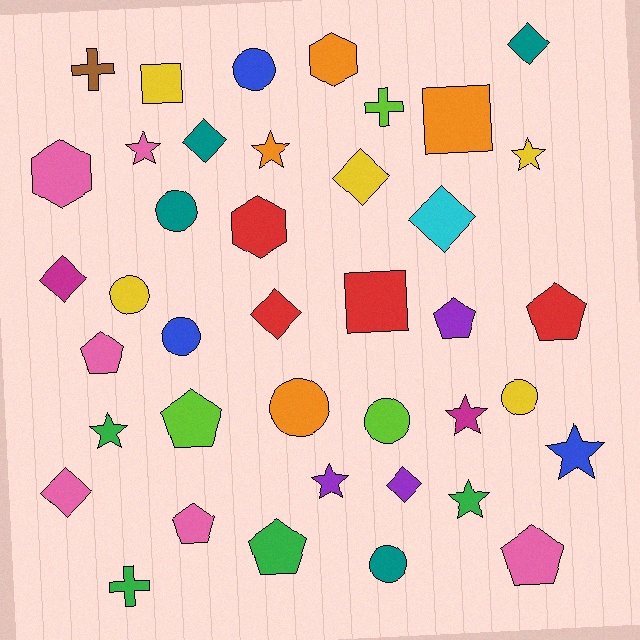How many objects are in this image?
There are 40 objects.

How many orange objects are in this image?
There are 4 orange objects.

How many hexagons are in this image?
There are 3 hexagons.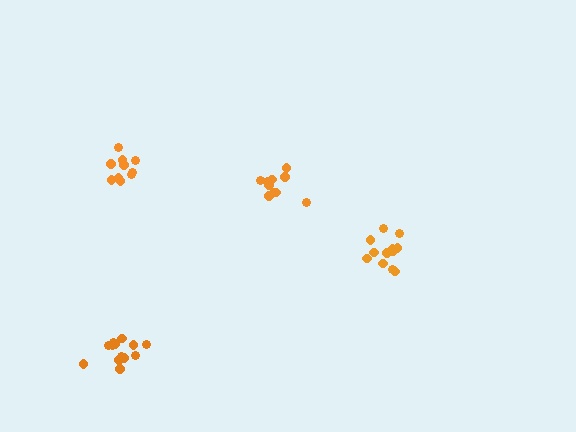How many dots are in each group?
Group 1: 13 dots, Group 2: 10 dots, Group 3: 10 dots, Group 4: 13 dots (46 total).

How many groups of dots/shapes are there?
There are 4 groups.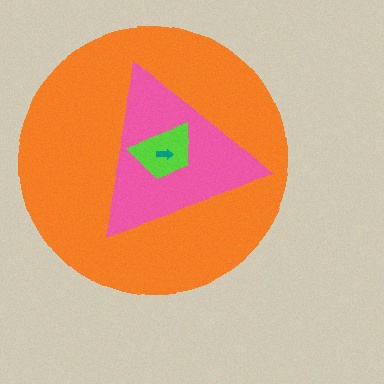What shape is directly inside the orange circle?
The pink triangle.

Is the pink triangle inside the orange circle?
Yes.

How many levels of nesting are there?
4.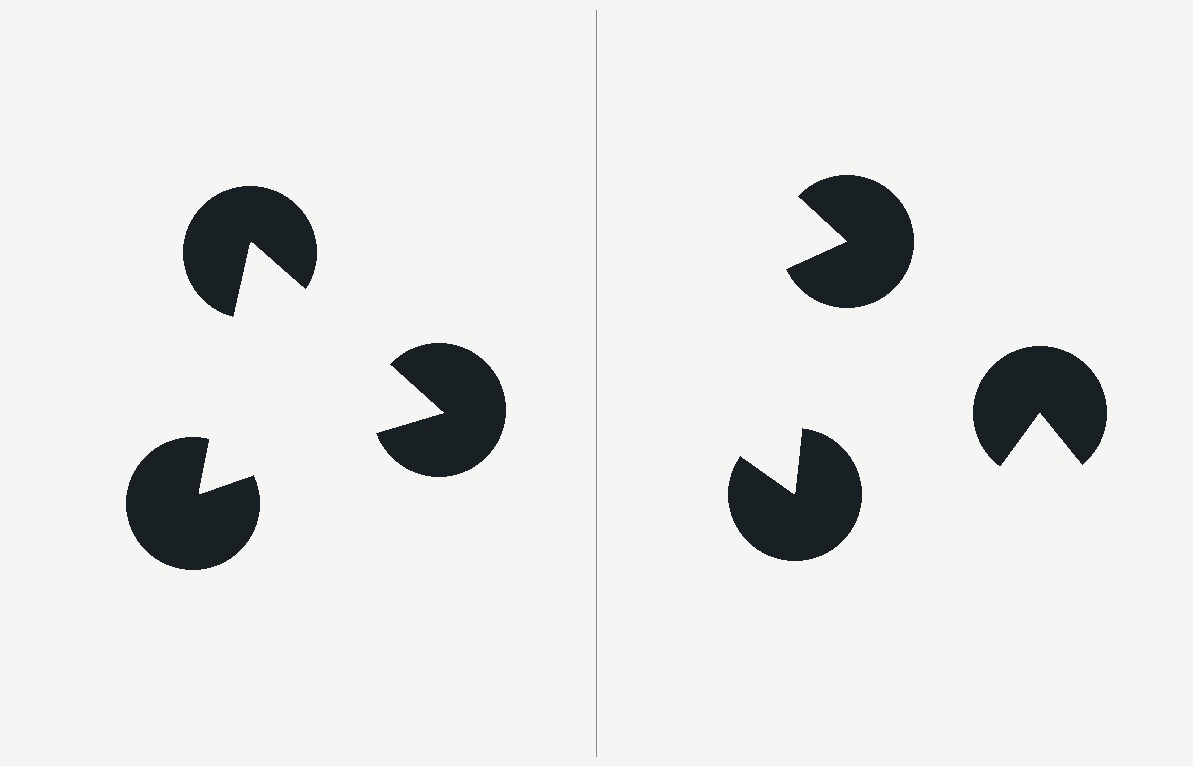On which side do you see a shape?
An illusory triangle appears on the left side. On the right side the wedge cuts are rotated, so no coherent shape forms.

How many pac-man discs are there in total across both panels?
6 — 3 on each side.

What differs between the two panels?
The pac-man discs are positioned identically on both sides; only the wedge orientations differ. On the left they align to a triangle; on the right they are misaligned.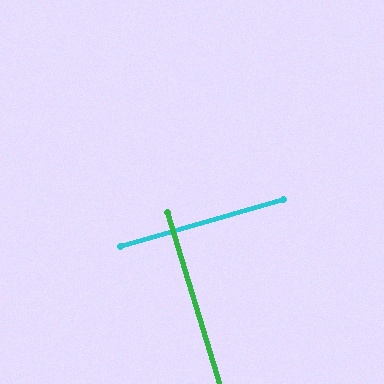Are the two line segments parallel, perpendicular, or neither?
Perpendicular — they meet at approximately 89°.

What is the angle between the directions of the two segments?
Approximately 89 degrees.